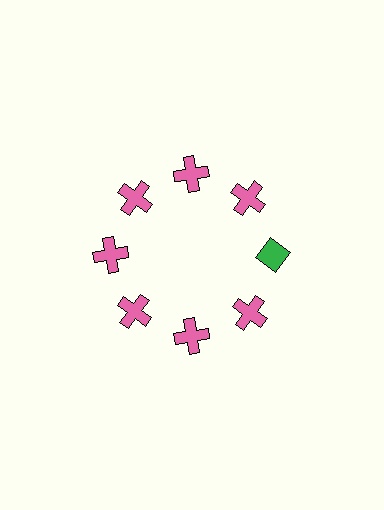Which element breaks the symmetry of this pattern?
The green diamond at roughly the 3 o'clock position breaks the symmetry. All other shapes are pink crosses.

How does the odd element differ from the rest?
It differs in both color (green instead of pink) and shape (diamond instead of cross).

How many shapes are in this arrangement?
There are 8 shapes arranged in a ring pattern.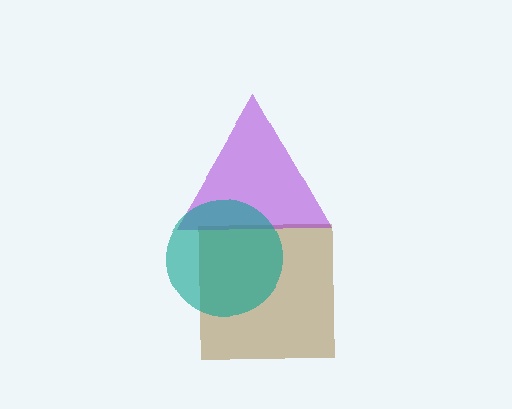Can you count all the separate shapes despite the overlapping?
Yes, there are 3 separate shapes.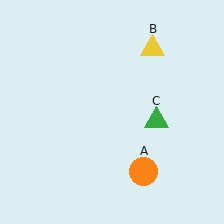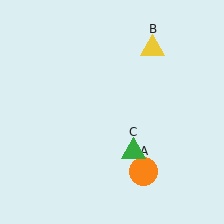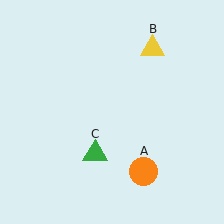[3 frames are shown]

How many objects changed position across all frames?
1 object changed position: green triangle (object C).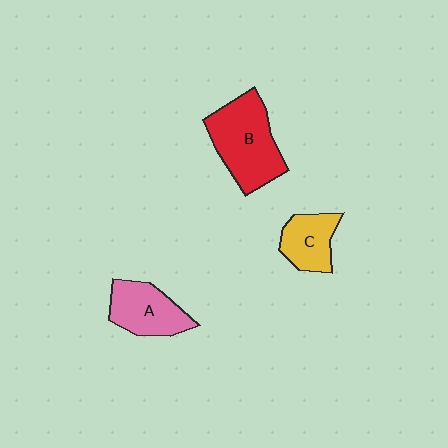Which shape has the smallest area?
Shape C (yellow).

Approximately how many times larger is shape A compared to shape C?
Approximately 1.2 times.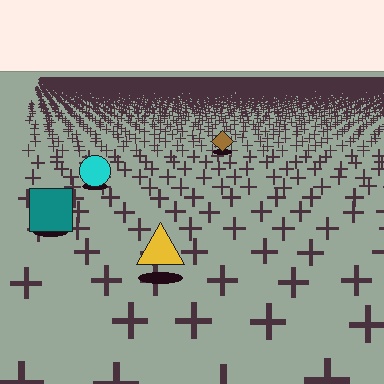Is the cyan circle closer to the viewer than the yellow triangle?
No. The yellow triangle is closer — you can tell from the texture gradient: the ground texture is coarser near it.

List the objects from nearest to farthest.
From nearest to farthest: the yellow triangle, the teal square, the cyan circle, the brown diamond.